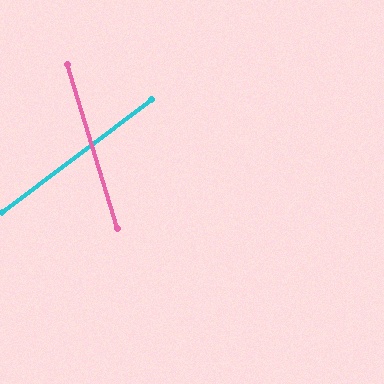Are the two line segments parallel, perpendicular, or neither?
Neither parallel nor perpendicular — they differ by about 70°.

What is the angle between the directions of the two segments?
Approximately 70 degrees.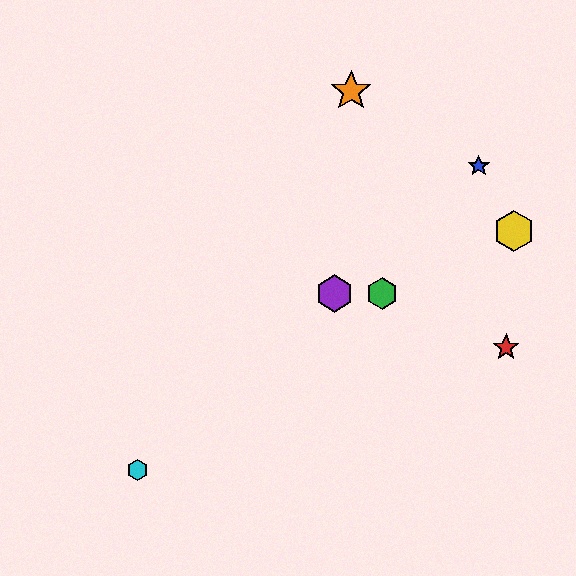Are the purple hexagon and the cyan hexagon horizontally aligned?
No, the purple hexagon is at y≈293 and the cyan hexagon is at y≈470.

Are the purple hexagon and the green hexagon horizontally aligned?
Yes, both are at y≈293.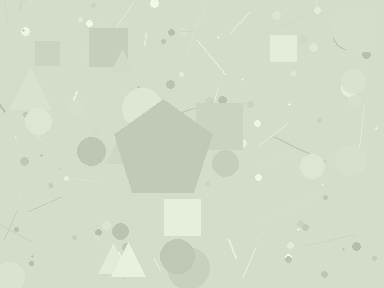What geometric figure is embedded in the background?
A pentagon is embedded in the background.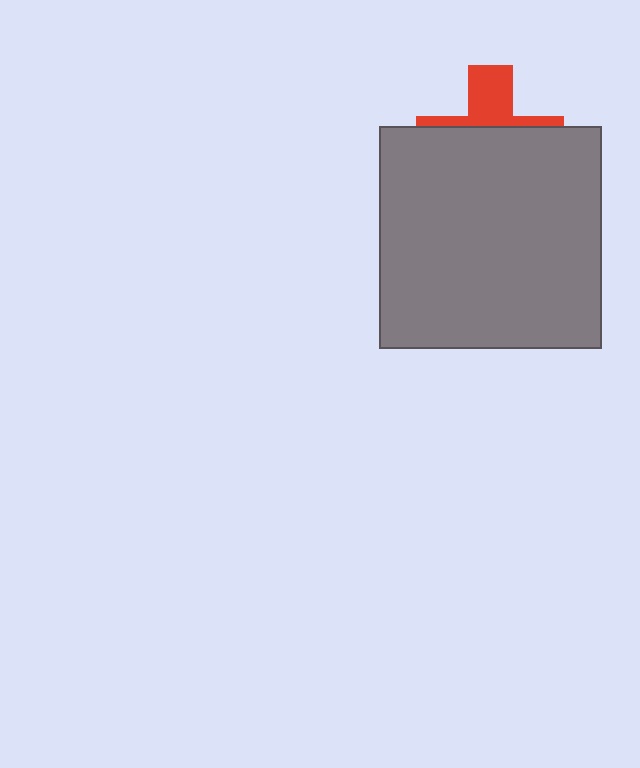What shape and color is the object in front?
The object in front is a gray square.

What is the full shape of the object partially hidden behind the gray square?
The partially hidden object is a red cross.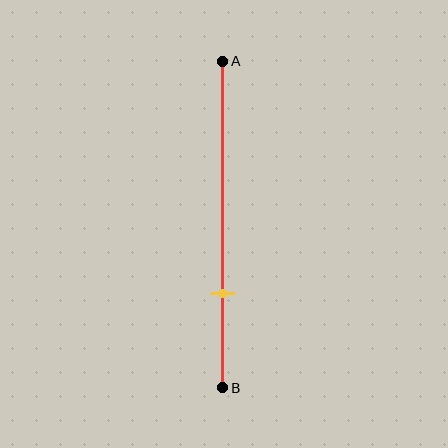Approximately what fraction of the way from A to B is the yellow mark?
The yellow mark is approximately 70% of the way from A to B.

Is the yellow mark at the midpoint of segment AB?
No, the mark is at about 70% from A, not at the 50% midpoint.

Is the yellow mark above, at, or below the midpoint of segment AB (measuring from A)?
The yellow mark is below the midpoint of segment AB.